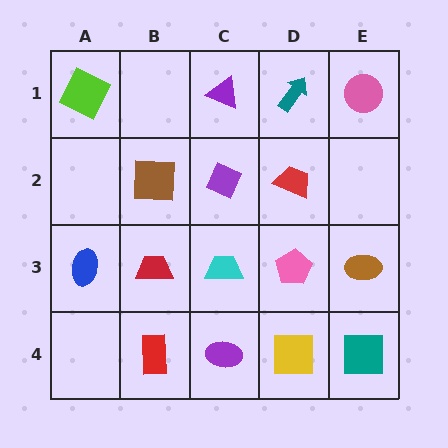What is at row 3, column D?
A pink pentagon.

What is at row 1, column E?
A pink circle.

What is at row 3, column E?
A brown ellipse.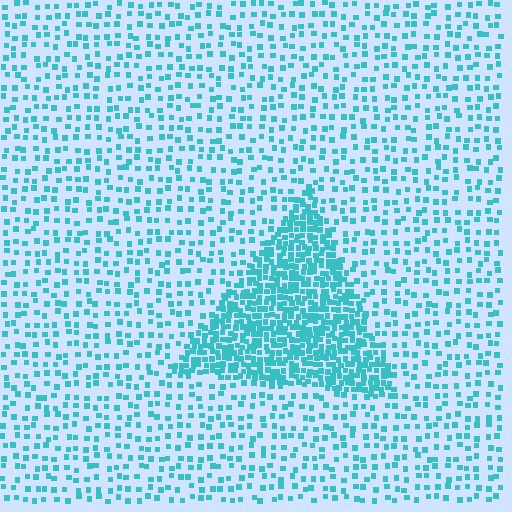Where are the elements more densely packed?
The elements are more densely packed inside the triangle boundary.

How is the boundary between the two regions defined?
The boundary is defined by a change in element density (approximately 2.8x ratio). All elements are the same color, size, and shape.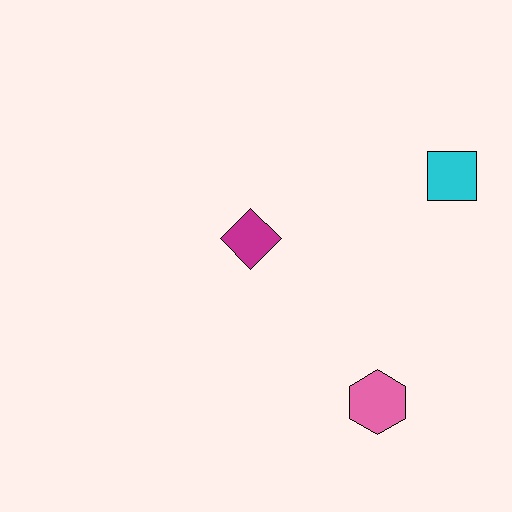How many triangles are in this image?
There are no triangles.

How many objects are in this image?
There are 3 objects.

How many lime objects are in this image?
There are no lime objects.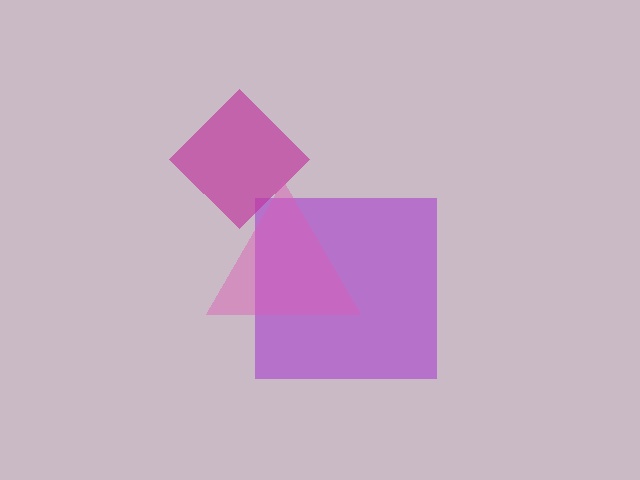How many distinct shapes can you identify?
There are 3 distinct shapes: a purple square, a magenta diamond, a pink triangle.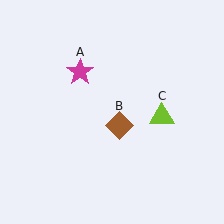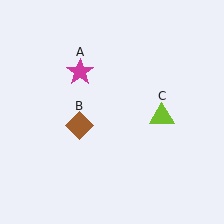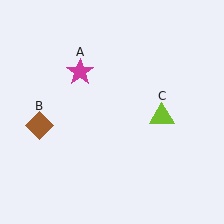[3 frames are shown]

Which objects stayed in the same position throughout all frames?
Magenta star (object A) and lime triangle (object C) remained stationary.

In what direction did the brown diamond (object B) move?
The brown diamond (object B) moved left.